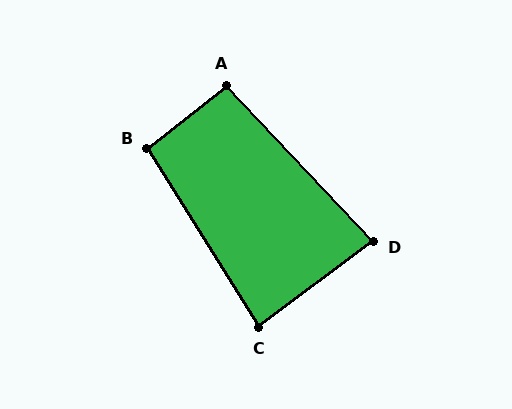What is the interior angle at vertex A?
Approximately 95 degrees (approximately right).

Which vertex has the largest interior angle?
B, at approximately 96 degrees.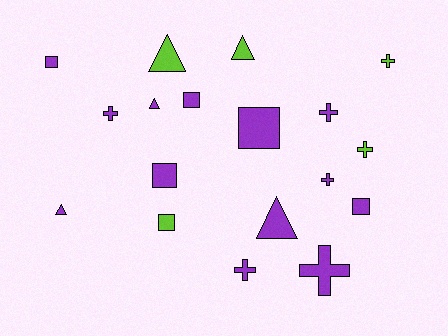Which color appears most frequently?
Purple, with 13 objects.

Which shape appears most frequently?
Cross, with 7 objects.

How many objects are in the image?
There are 18 objects.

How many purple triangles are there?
There are 3 purple triangles.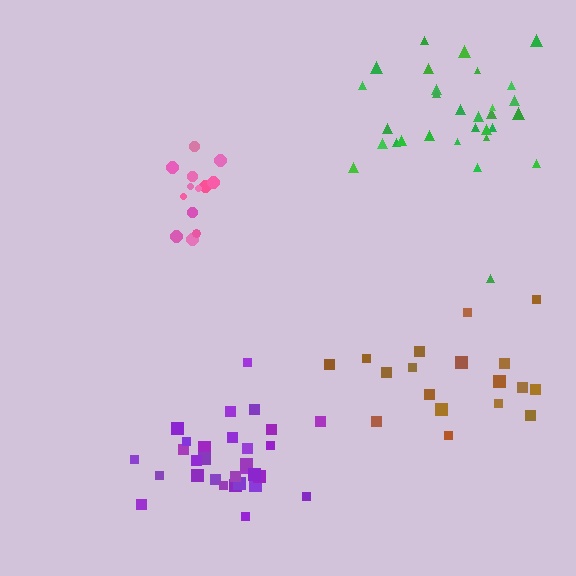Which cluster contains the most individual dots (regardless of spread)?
Purple (30).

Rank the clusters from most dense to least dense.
pink, purple, green, brown.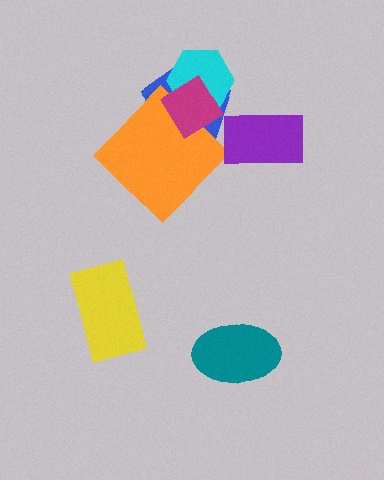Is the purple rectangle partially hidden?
No, no other shape covers it.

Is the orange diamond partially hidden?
Yes, it is partially covered by another shape.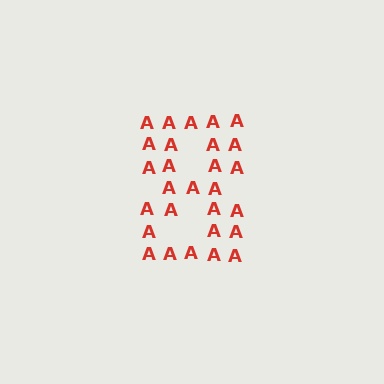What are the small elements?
The small elements are letter A's.